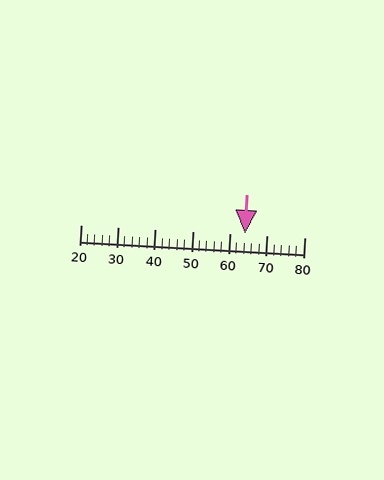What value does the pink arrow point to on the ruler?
The pink arrow points to approximately 64.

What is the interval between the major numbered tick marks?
The major tick marks are spaced 10 units apart.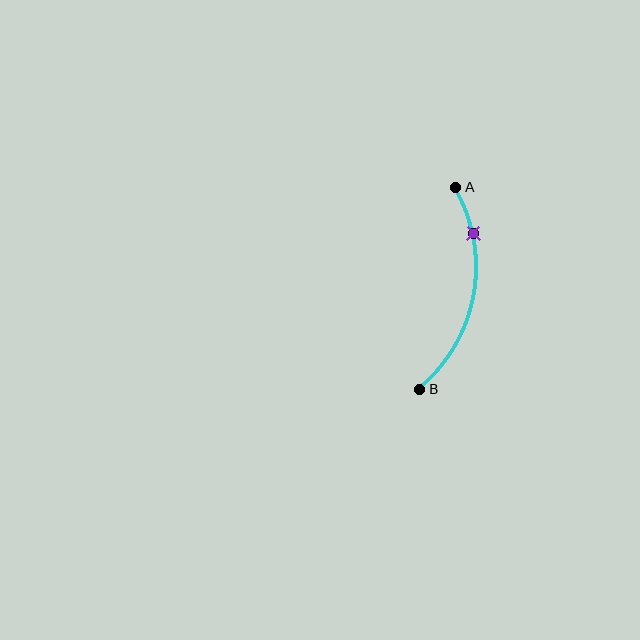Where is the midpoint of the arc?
The arc midpoint is the point on the curve farthest from the straight line joining A and B. It sits to the right of that line.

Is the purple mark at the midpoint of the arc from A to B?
No. The purple mark lies on the arc but is closer to endpoint A. The arc midpoint would be at the point on the curve equidistant along the arc from both A and B.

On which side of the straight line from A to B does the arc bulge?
The arc bulges to the right of the straight line connecting A and B.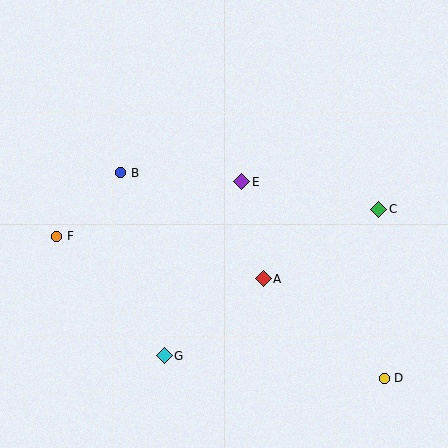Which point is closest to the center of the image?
Point E at (242, 182) is closest to the center.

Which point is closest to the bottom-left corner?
Point G is closest to the bottom-left corner.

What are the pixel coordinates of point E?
Point E is at (242, 182).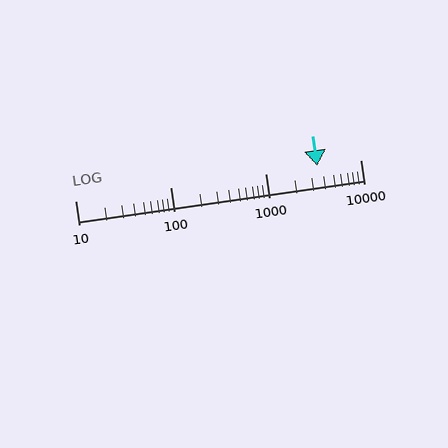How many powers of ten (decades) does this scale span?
The scale spans 3 decades, from 10 to 10000.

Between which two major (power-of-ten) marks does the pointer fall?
The pointer is between 1000 and 10000.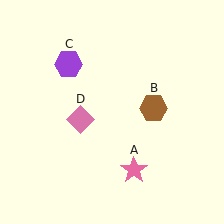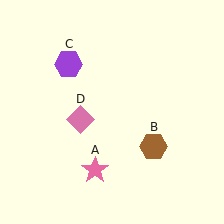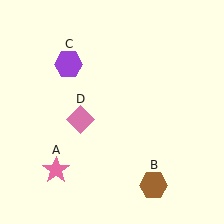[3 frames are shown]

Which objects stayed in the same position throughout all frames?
Purple hexagon (object C) and pink diamond (object D) remained stationary.